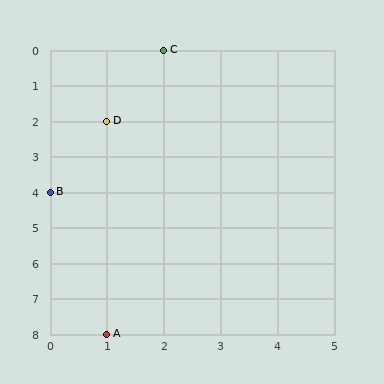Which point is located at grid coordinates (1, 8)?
Point A is at (1, 8).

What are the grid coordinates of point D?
Point D is at grid coordinates (1, 2).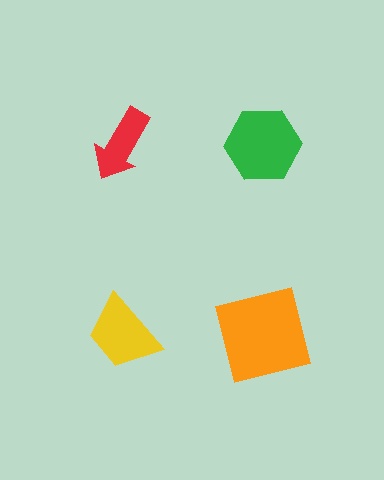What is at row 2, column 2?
An orange square.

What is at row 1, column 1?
A red arrow.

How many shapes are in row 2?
2 shapes.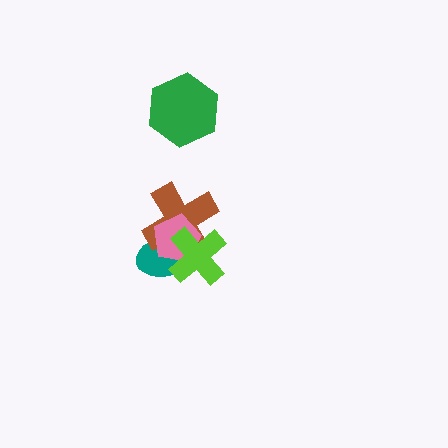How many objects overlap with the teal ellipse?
3 objects overlap with the teal ellipse.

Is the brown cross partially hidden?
Yes, it is partially covered by another shape.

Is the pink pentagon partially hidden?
Yes, it is partially covered by another shape.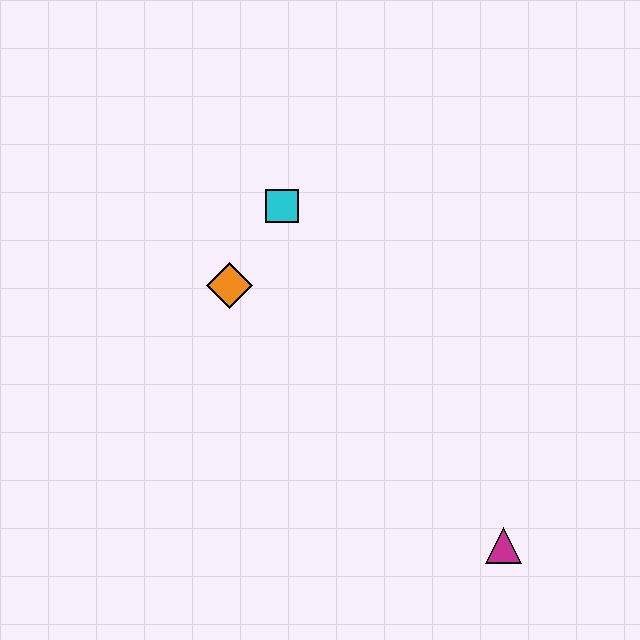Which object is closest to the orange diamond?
The cyan square is closest to the orange diamond.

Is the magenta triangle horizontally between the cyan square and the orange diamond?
No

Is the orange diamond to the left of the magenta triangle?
Yes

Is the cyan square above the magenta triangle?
Yes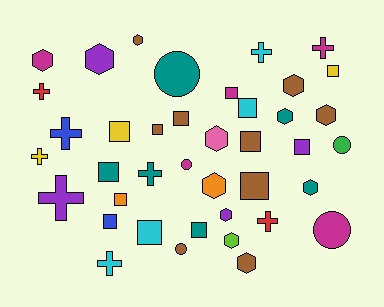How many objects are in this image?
There are 40 objects.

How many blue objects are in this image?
There are 2 blue objects.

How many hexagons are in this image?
There are 12 hexagons.